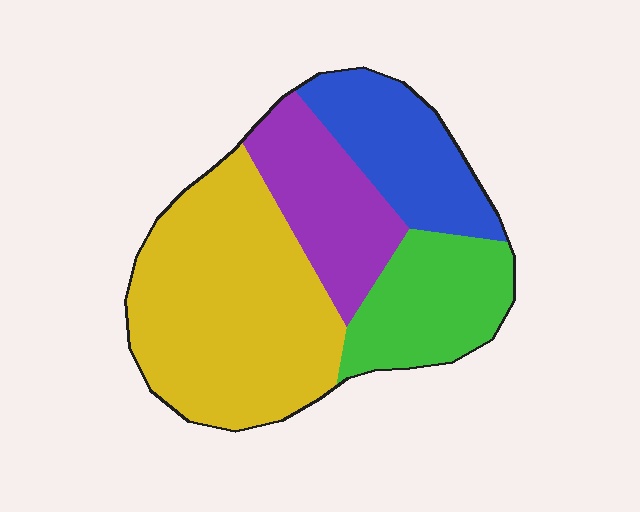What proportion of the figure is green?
Green takes up about one fifth (1/5) of the figure.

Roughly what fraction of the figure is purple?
Purple takes up about one fifth (1/5) of the figure.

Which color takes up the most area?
Yellow, at roughly 45%.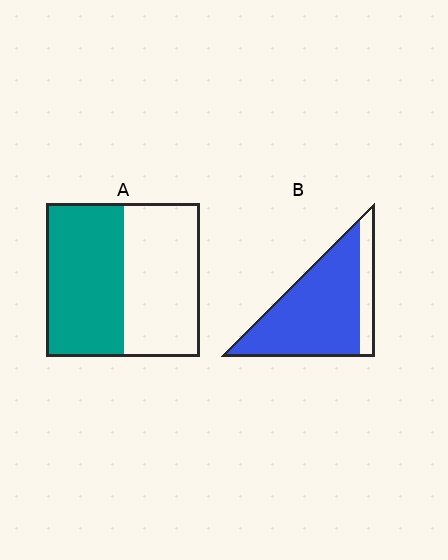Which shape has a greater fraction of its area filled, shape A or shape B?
Shape B.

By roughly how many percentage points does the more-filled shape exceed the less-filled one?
By roughly 30 percentage points (B over A).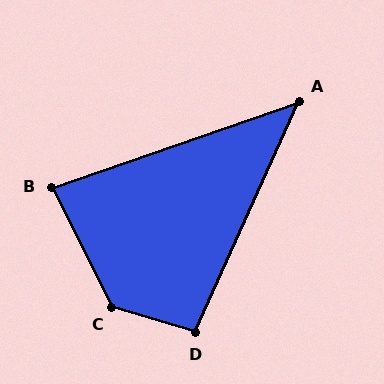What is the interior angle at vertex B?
Approximately 83 degrees (acute).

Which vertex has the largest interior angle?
C, at approximately 134 degrees.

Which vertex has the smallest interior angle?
A, at approximately 46 degrees.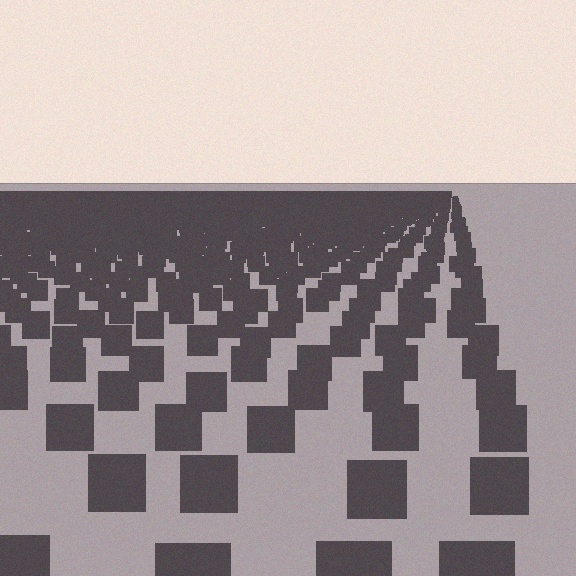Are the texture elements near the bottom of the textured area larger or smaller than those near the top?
Larger. Near the bottom, elements are closer to the viewer and appear at a bigger on-screen size.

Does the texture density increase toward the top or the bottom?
Density increases toward the top.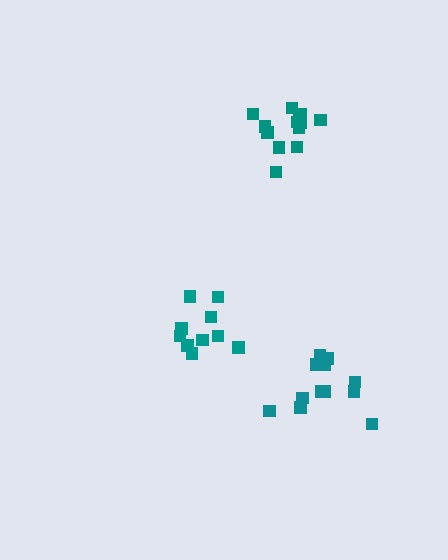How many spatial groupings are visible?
There are 3 spatial groupings.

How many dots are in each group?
Group 1: 12 dots, Group 2: 13 dots, Group 3: 10 dots (35 total).